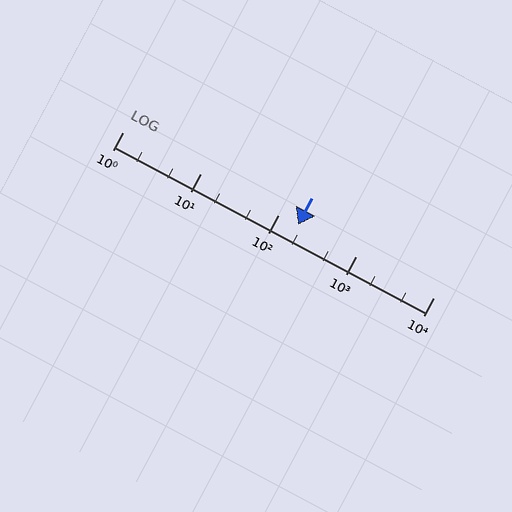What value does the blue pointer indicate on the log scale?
The pointer indicates approximately 180.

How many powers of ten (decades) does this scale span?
The scale spans 4 decades, from 1 to 10000.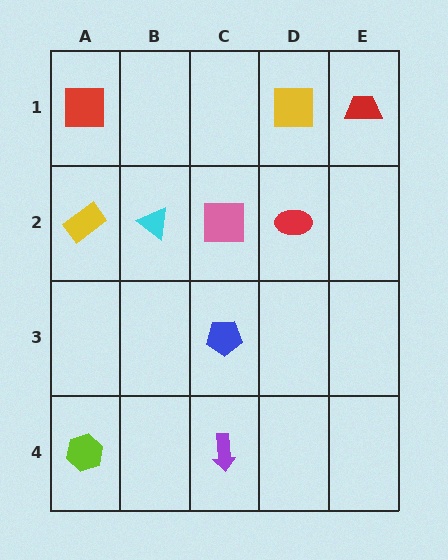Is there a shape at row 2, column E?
No, that cell is empty.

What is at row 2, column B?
A cyan triangle.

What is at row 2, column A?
A yellow rectangle.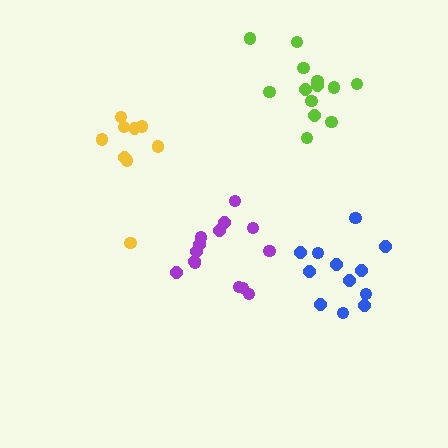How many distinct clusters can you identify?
There are 4 distinct clusters.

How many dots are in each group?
Group 1: 9 dots, Group 2: 13 dots, Group 3: 14 dots, Group 4: 12 dots (48 total).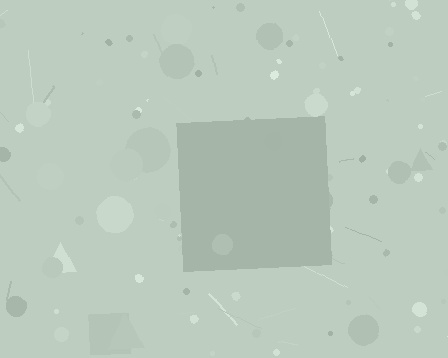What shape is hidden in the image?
A square is hidden in the image.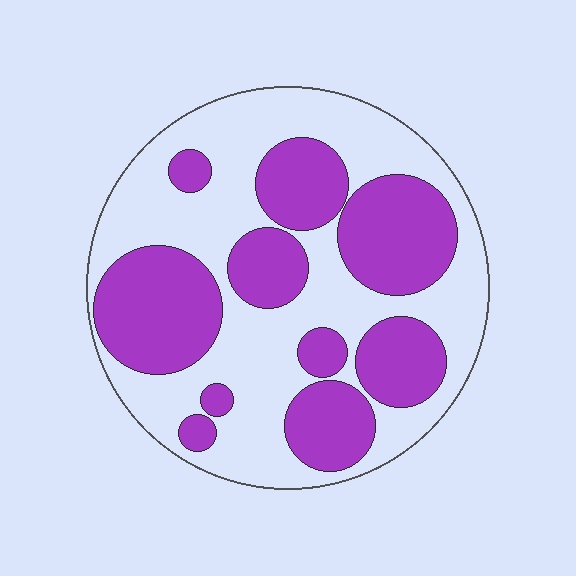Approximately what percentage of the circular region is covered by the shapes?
Approximately 45%.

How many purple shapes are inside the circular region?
10.